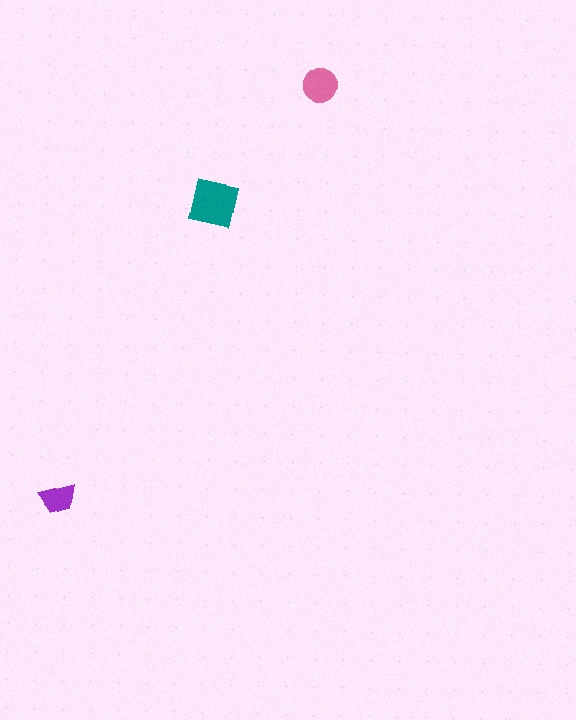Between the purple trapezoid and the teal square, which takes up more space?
The teal square.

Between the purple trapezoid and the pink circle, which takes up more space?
The pink circle.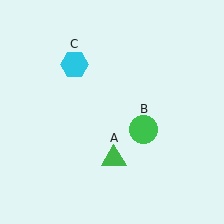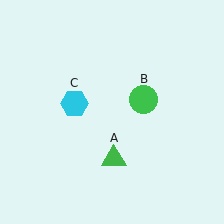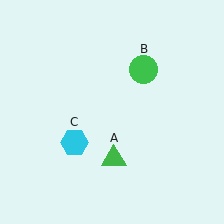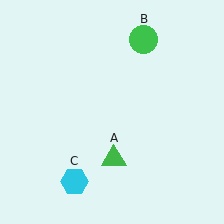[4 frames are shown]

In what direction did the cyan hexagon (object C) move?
The cyan hexagon (object C) moved down.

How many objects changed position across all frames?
2 objects changed position: green circle (object B), cyan hexagon (object C).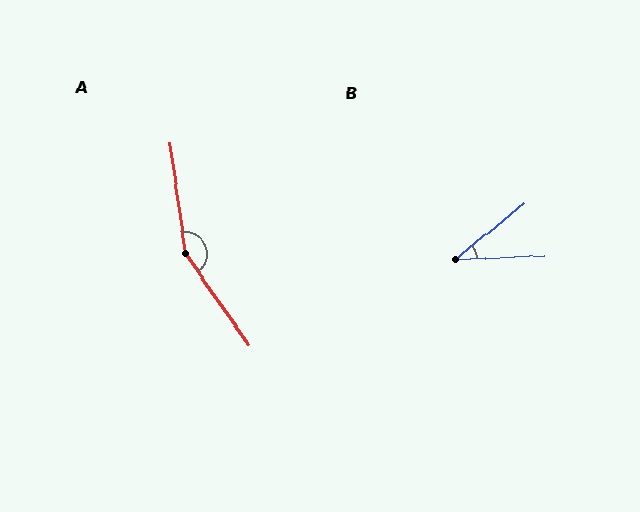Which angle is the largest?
A, at approximately 153 degrees.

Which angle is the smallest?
B, at approximately 37 degrees.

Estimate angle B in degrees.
Approximately 37 degrees.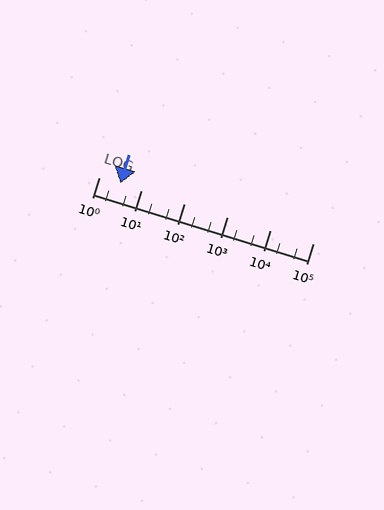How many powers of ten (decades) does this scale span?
The scale spans 5 decades, from 1 to 100000.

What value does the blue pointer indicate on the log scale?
The pointer indicates approximately 3.2.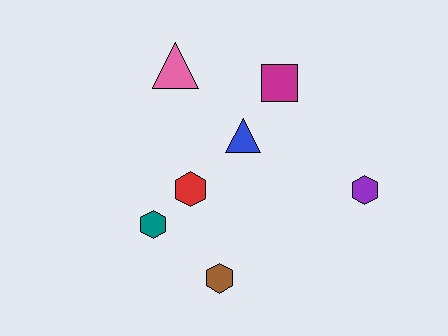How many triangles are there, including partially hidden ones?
There are 2 triangles.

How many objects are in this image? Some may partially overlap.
There are 7 objects.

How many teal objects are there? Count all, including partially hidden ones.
There is 1 teal object.